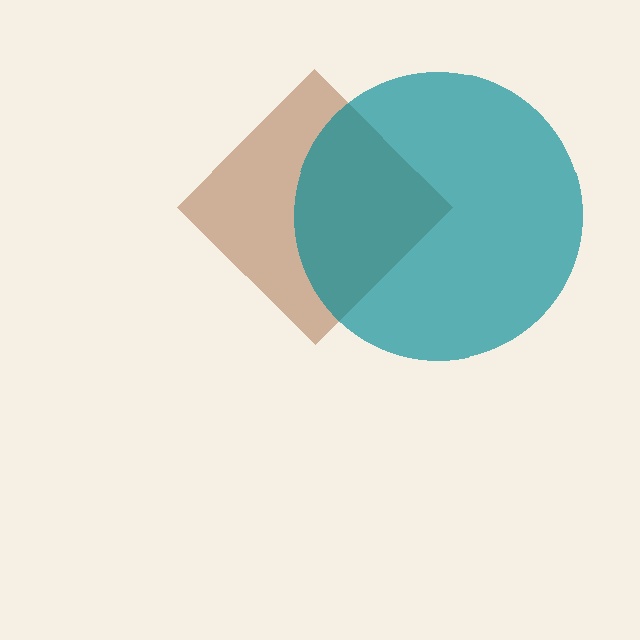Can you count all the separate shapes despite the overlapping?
Yes, there are 2 separate shapes.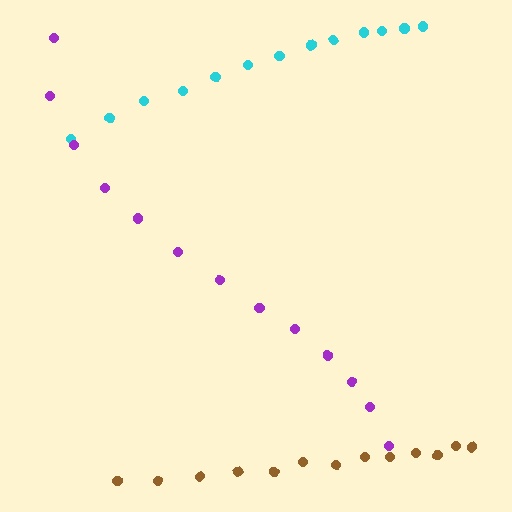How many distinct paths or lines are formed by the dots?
There are 3 distinct paths.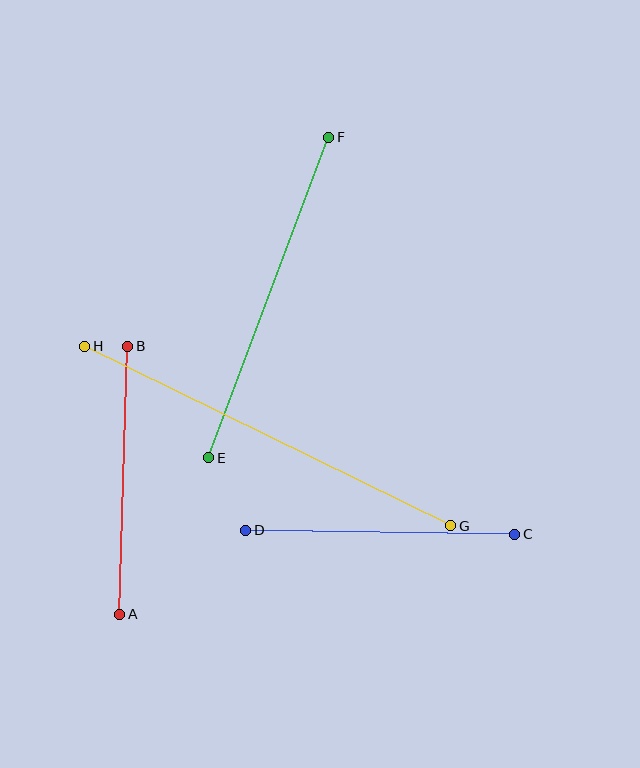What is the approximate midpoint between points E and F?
The midpoint is at approximately (269, 297) pixels.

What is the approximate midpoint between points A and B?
The midpoint is at approximately (124, 480) pixels.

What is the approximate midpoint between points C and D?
The midpoint is at approximately (380, 532) pixels.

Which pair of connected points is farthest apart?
Points G and H are farthest apart.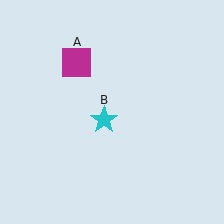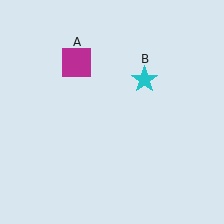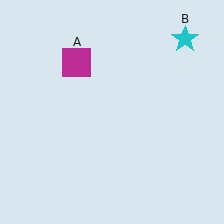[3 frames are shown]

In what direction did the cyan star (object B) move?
The cyan star (object B) moved up and to the right.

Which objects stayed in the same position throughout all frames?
Magenta square (object A) remained stationary.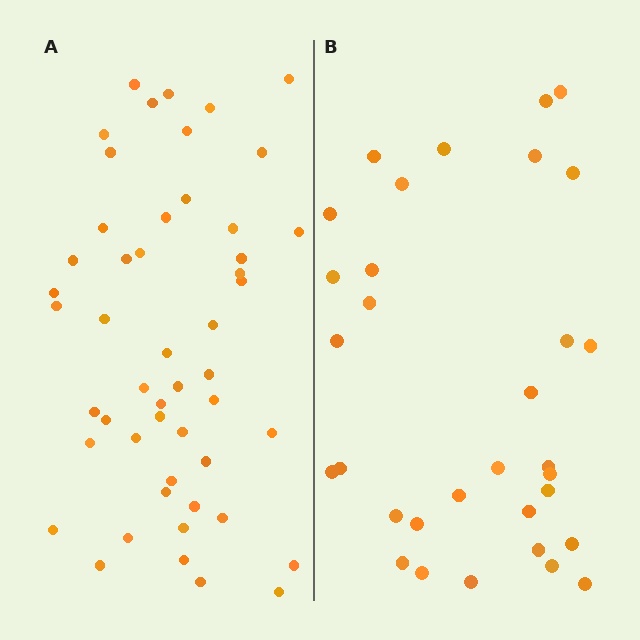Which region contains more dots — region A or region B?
Region A (the left region) has more dots.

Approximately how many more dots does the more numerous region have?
Region A has approximately 20 more dots than region B.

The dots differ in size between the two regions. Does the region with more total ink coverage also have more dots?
No. Region B has more total ink coverage because its dots are larger, but region A actually contains more individual dots. Total area can be misleading — the number of items is what matters here.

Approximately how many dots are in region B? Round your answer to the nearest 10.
About 30 dots. (The exact count is 32, which rounds to 30.)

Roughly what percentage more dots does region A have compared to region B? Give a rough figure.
About 55% more.